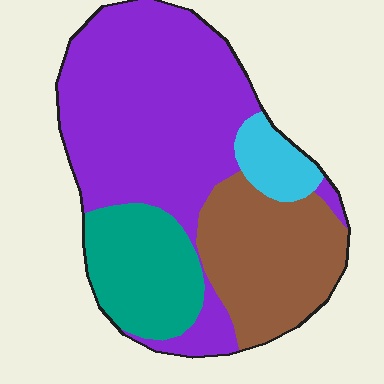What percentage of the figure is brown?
Brown takes up about one quarter (1/4) of the figure.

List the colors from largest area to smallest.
From largest to smallest: purple, brown, teal, cyan.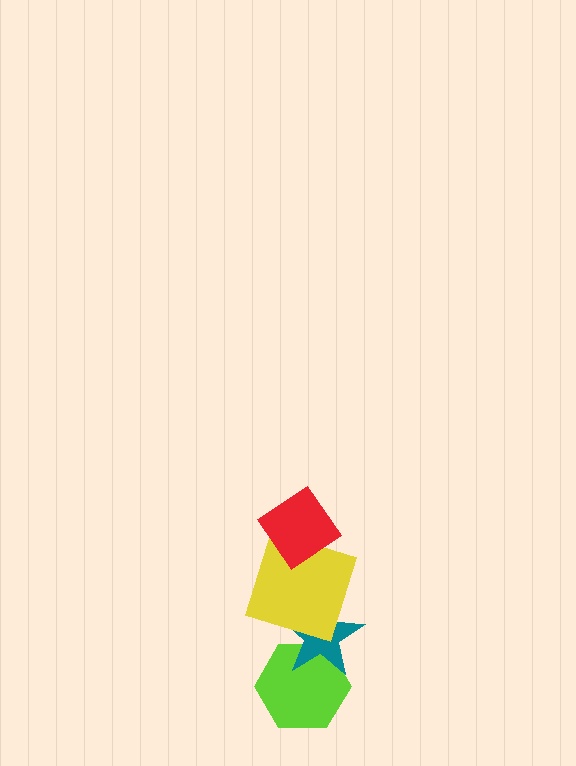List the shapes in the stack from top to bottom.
From top to bottom: the red diamond, the yellow square, the teal star, the lime hexagon.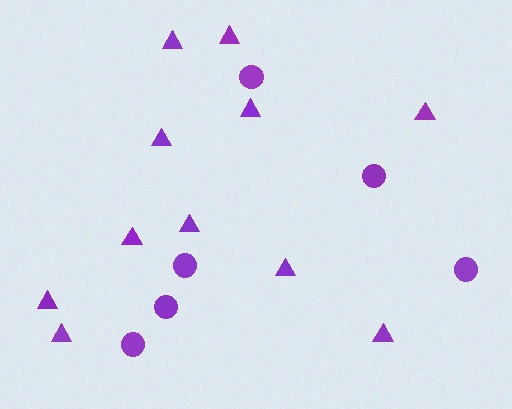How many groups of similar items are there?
There are 2 groups: one group of circles (6) and one group of triangles (11).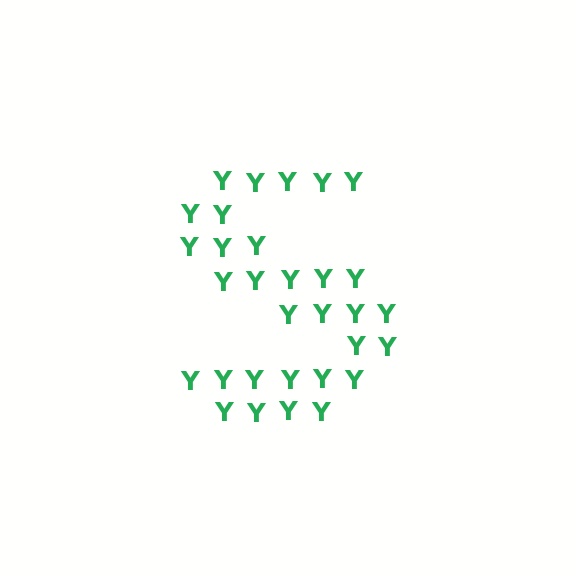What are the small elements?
The small elements are letter Y's.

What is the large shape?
The large shape is the letter S.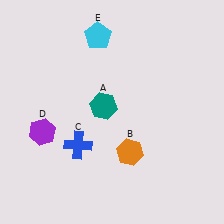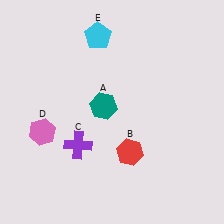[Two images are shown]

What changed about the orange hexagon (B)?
In Image 1, B is orange. In Image 2, it changed to red.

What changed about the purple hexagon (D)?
In Image 1, D is purple. In Image 2, it changed to pink.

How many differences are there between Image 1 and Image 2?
There are 3 differences between the two images.